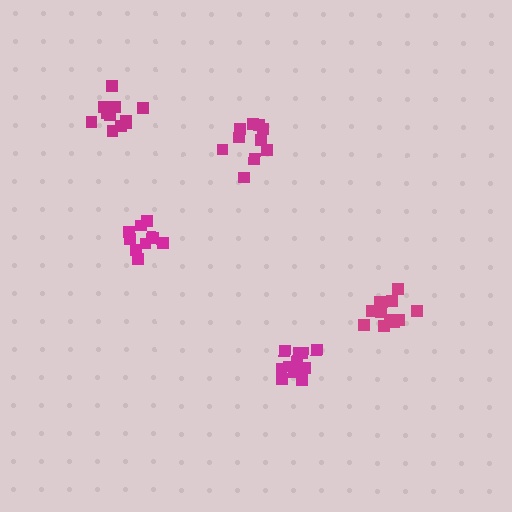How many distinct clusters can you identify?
There are 5 distinct clusters.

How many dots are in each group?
Group 1: 10 dots, Group 2: 13 dots, Group 3: 10 dots, Group 4: 13 dots, Group 5: 12 dots (58 total).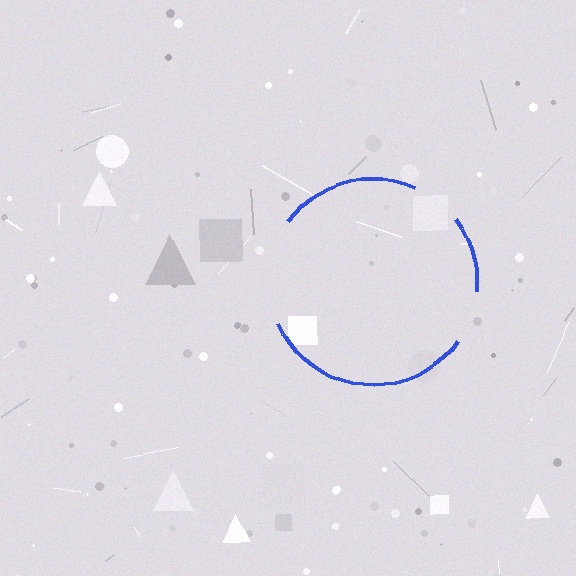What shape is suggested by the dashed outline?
The dashed outline suggests a circle.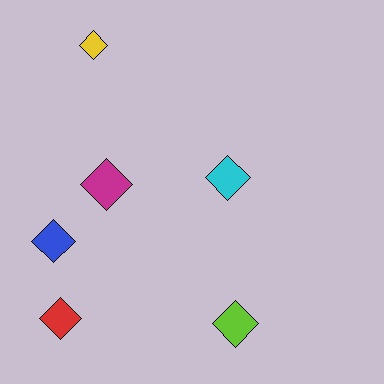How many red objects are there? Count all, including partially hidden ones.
There is 1 red object.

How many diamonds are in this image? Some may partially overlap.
There are 6 diamonds.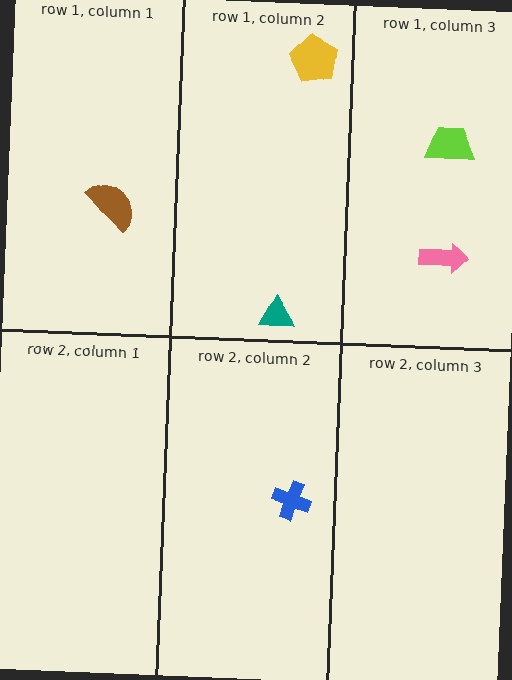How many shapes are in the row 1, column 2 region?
2.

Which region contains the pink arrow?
The row 1, column 3 region.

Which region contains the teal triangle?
The row 1, column 2 region.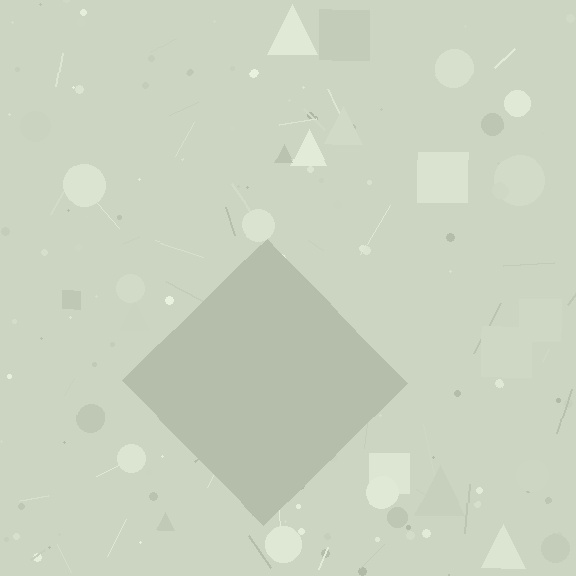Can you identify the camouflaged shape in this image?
The camouflaged shape is a diamond.